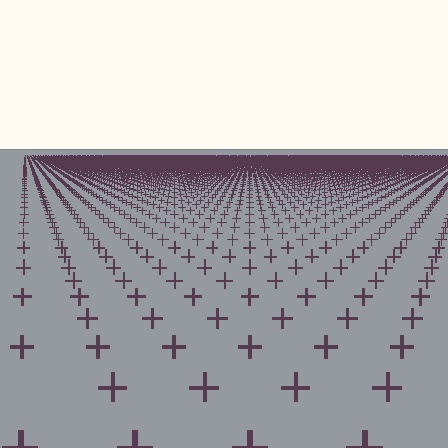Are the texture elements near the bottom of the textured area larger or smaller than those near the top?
Larger. Near the bottom, elements are closer to the viewer and appear at a bigger on-screen size.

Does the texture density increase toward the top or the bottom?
Density increases toward the top.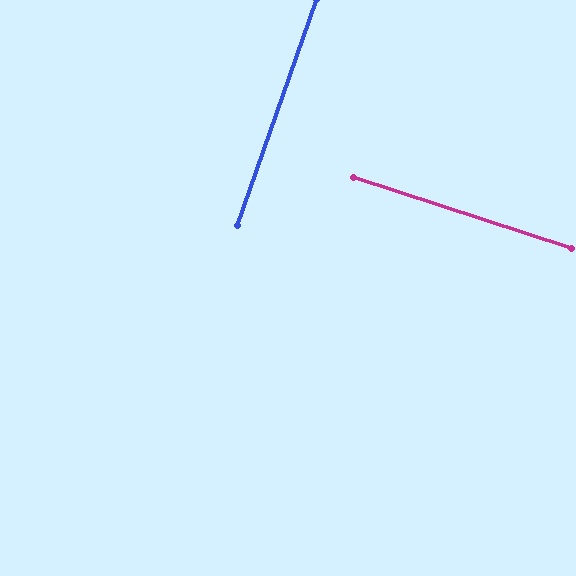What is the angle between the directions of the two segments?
Approximately 89 degrees.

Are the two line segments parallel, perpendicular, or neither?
Perpendicular — they meet at approximately 89°.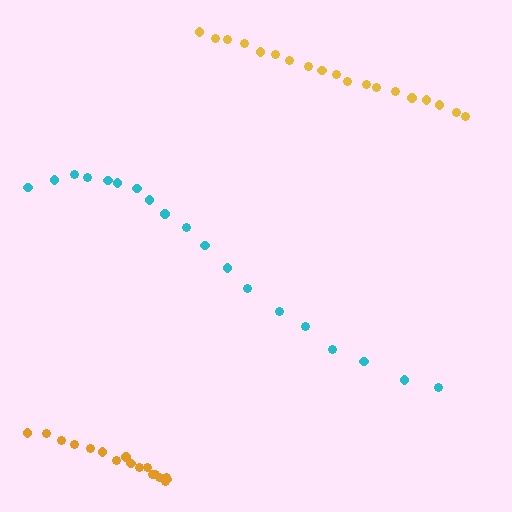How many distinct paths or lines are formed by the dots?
There are 3 distinct paths.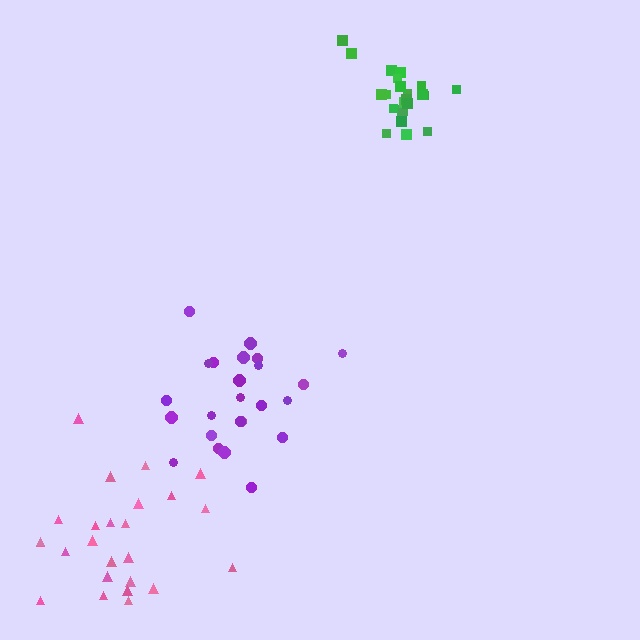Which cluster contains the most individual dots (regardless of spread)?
Pink (25).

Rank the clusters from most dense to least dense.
green, purple, pink.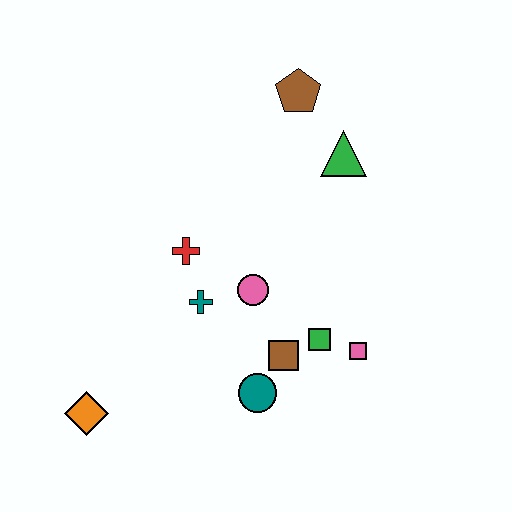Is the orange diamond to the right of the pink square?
No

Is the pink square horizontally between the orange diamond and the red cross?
No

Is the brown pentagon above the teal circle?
Yes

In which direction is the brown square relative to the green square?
The brown square is to the left of the green square.